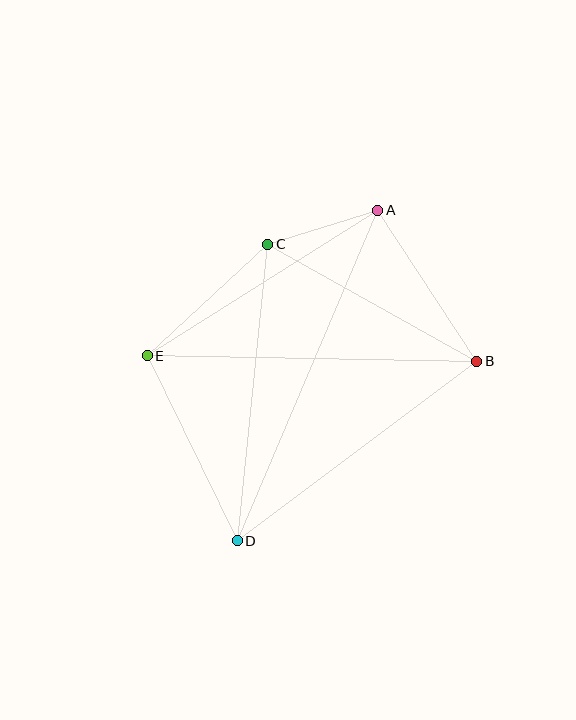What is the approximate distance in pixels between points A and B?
The distance between A and B is approximately 181 pixels.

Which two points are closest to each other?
Points A and C are closest to each other.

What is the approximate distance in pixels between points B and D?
The distance between B and D is approximately 299 pixels.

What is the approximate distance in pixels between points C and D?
The distance between C and D is approximately 298 pixels.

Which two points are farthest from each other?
Points A and D are farthest from each other.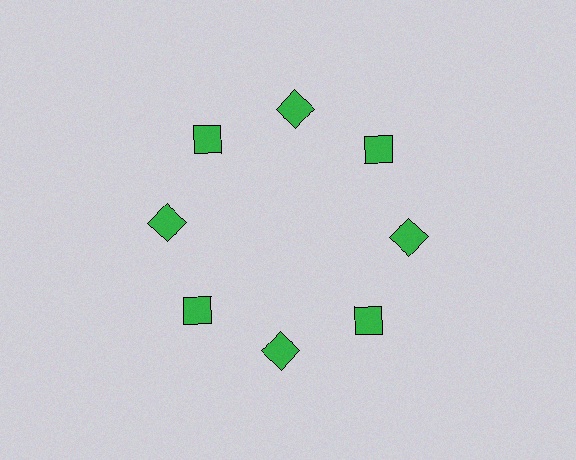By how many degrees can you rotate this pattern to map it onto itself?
The pattern maps onto itself every 45 degrees of rotation.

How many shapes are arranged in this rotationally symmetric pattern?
There are 8 shapes, arranged in 8 groups of 1.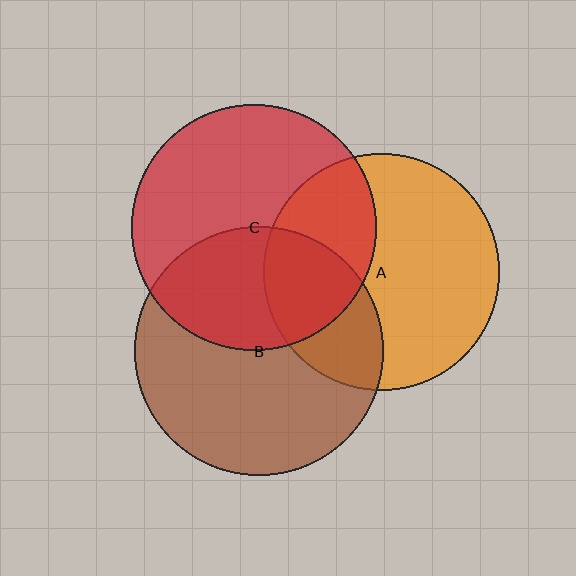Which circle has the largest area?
Circle B (brown).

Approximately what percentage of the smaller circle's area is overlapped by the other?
Approximately 35%.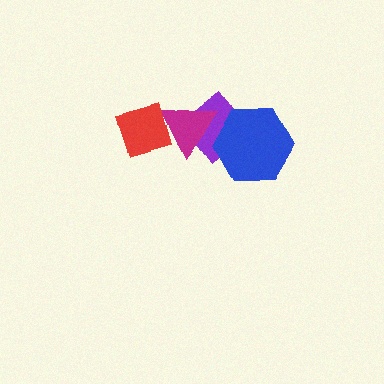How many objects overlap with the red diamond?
1 object overlaps with the red diamond.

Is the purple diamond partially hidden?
Yes, it is partially covered by another shape.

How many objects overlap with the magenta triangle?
2 objects overlap with the magenta triangle.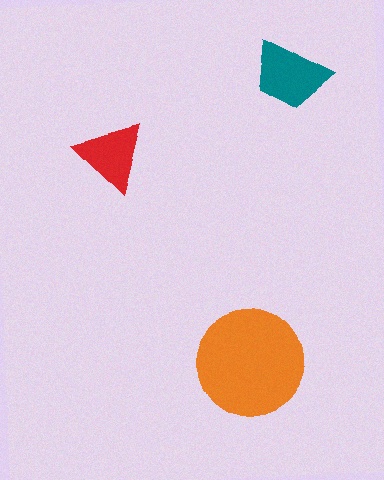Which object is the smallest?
The red triangle.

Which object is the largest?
The orange circle.